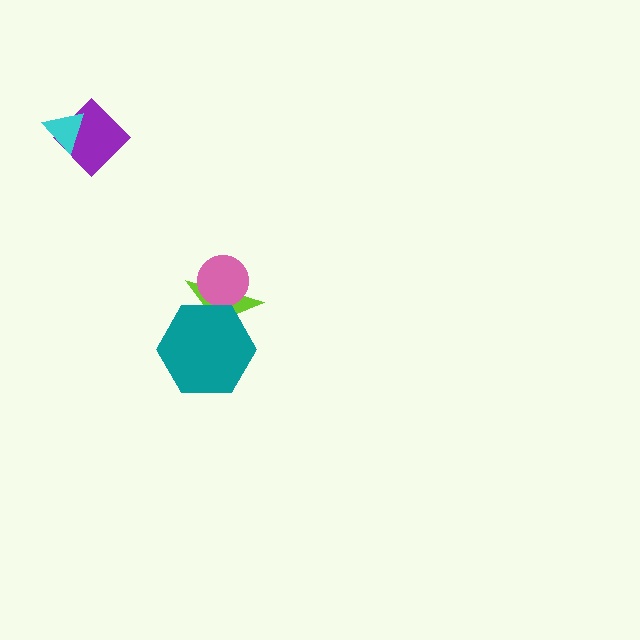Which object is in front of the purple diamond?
The cyan triangle is in front of the purple diamond.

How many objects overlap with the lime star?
2 objects overlap with the lime star.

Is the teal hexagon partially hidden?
No, no other shape covers it.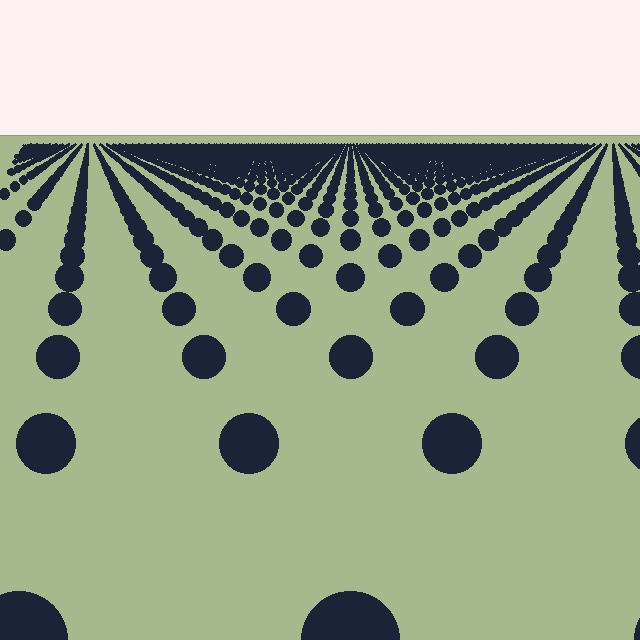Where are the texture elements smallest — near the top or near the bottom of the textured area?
Near the top.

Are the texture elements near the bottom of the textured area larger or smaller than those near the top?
Larger. Near the bottom, elements are closer to the viewer and appear at a bigger on-screen size.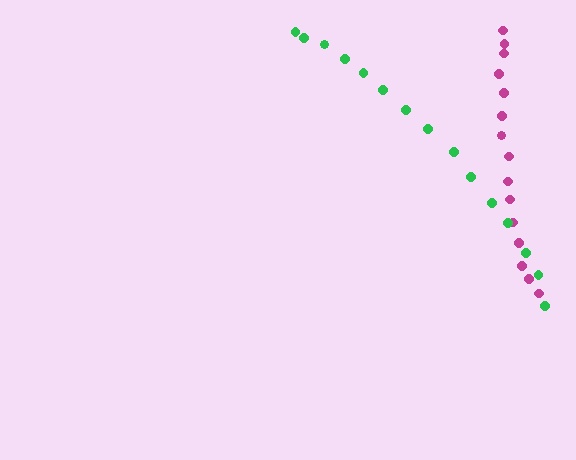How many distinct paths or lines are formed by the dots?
There are 2 distinct paths.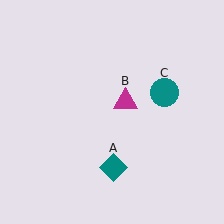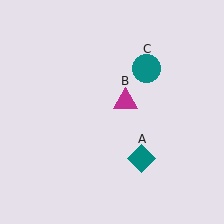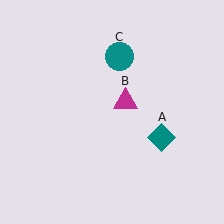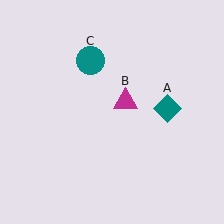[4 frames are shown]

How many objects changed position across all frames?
2 objects changed position: teal diamond (object A), teal circle (object C).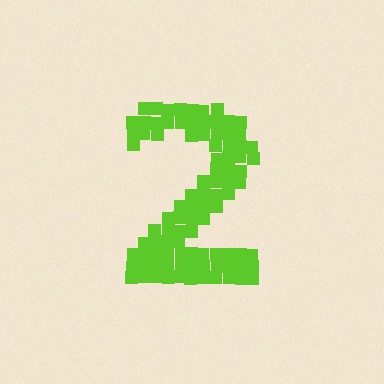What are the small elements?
The small elements are squares.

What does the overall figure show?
The overall figure shows the digit 2.